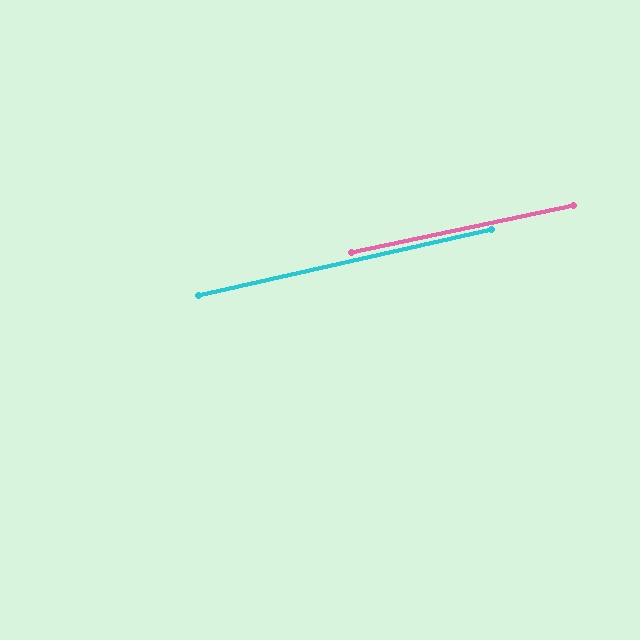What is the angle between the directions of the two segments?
Approximately 1 degree.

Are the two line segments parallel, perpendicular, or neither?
Parallel — their directions differ by only 0.5°.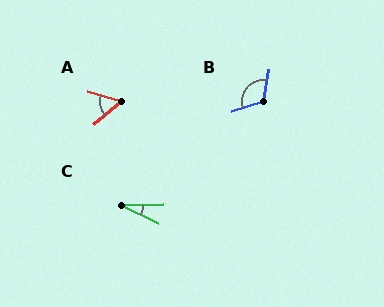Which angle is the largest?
B, at approximately 116 degrees.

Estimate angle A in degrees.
Approximately 56 degrees.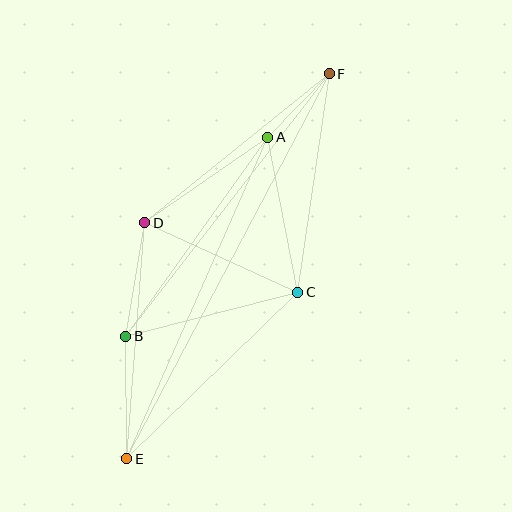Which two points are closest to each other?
Points A and F are closest to each other.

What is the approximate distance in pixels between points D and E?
The distance between D and E is approximately 237 pixels.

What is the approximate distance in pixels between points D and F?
The distance between D and F is approximately 237 pixels.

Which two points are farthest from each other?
Points E and F are farthest from each other.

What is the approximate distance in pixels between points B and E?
The distance between B and E is approximately 123 pixels.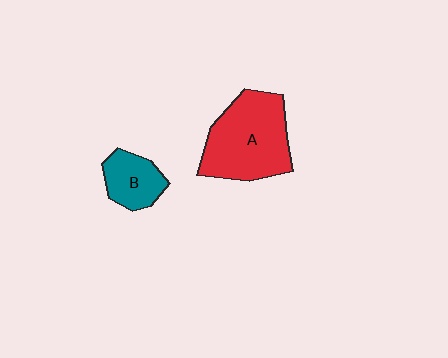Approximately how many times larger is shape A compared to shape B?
Approximately 2.3 times.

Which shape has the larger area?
Shape A (red).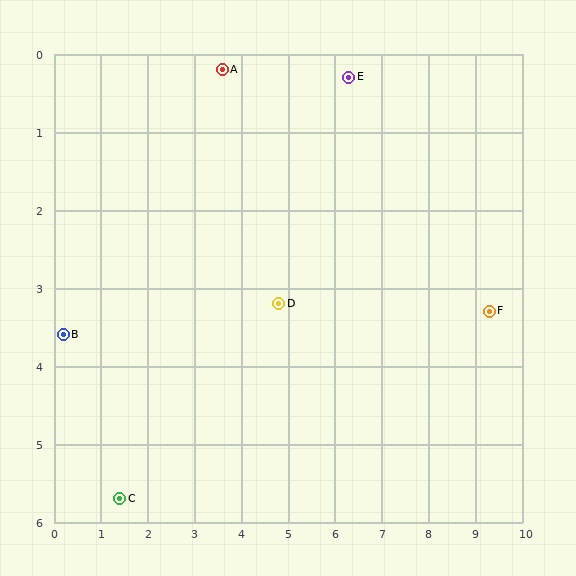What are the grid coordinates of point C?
Point C is at approximately (1.4, 5.7).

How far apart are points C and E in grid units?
Points C and E are about 7.3 grid units apart.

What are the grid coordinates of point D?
Point D is at approximately (4.8, 3.2).